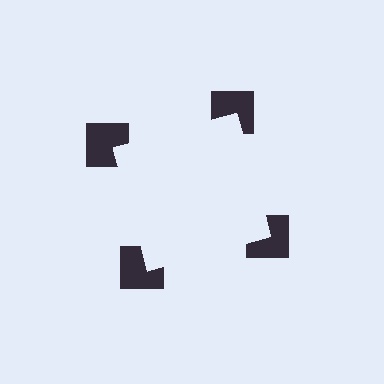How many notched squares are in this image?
There are 4 — one at each vertex of the illusory square.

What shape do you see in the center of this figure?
An illusory square — its edges are inferred from the aligned wedge cuts in the notched squares, not physically drawn.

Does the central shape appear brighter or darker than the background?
It typically appears slightly brighter than the background, even though no actual brightness change is drawn.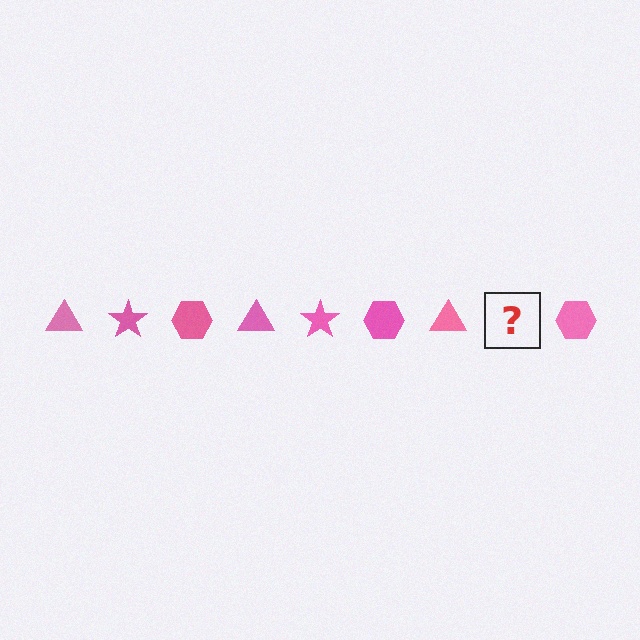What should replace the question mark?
The question mark should be replaced with a pink star.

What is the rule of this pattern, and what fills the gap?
The rule is that the pattern cycles through triangle, star, hexagon shapes in pink. The gap should be filled with a pink star.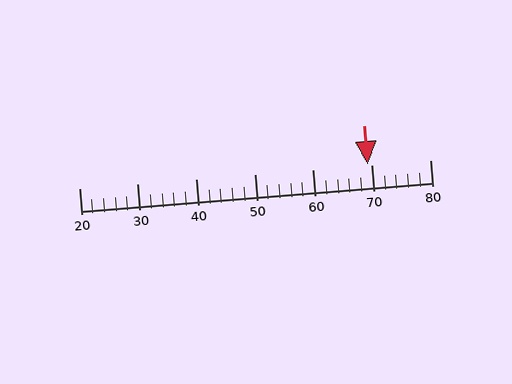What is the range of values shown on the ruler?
The ruler shows values from 20 to 80.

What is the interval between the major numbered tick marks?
The major tick marks are spaced 10 units apart.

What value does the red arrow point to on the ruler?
The red arrow points to approximately 69.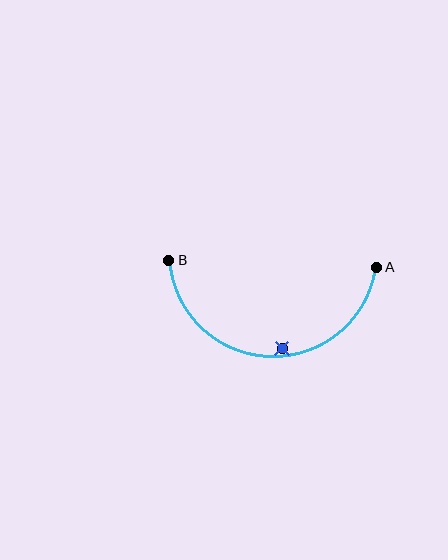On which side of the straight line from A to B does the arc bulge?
The arc bulges below the straight line connecting A and B.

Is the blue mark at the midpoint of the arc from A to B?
No — the blue mark does not lie on the arc at all. It sits slightly inside the curve.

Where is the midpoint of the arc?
The arc midpoint is the point on the curve farthest from the straight line joining A and B. It sits below that line.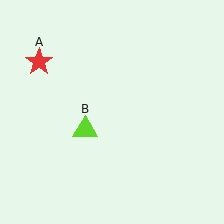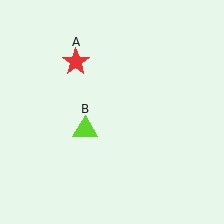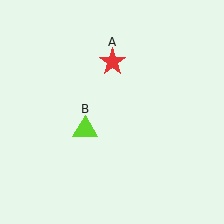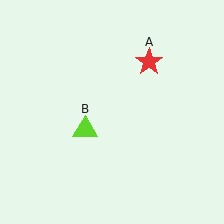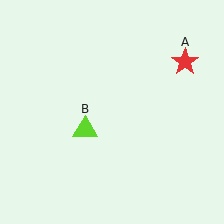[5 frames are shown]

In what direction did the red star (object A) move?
The red star (object A) moved right.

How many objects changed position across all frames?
1 object changed position: red star (object A).